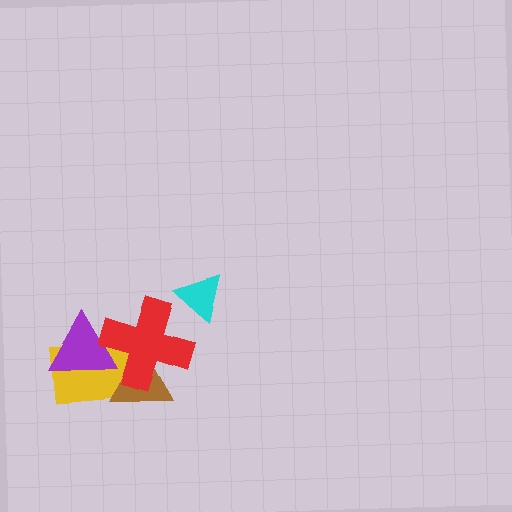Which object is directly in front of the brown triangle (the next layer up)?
The purple triangle is directly in front of the brown triangle.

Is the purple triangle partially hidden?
Yes, it is partially covered by another shape.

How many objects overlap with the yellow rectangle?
3 objects overlap with the yellow rectangle.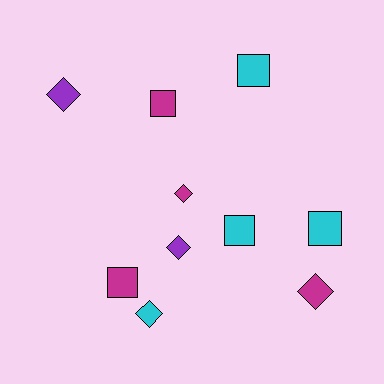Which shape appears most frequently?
Diamond, with 5 objects.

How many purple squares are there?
There are no purple squares.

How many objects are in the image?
There are 10 objects.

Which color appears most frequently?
Magenta, with 4 objects.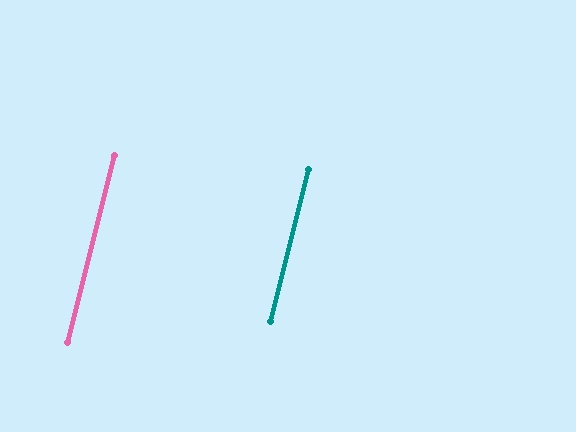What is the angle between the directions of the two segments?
Approximately 0 degrees.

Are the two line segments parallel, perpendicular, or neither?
Parallel — their directions differ by only 0.1°.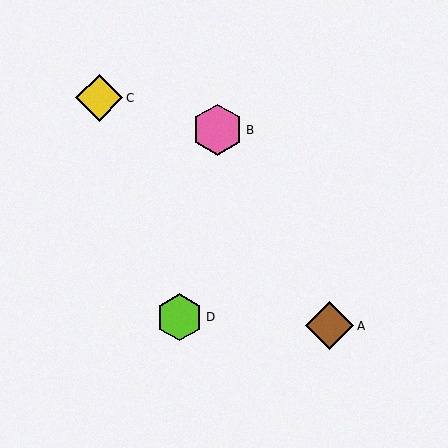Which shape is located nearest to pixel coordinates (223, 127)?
The pink hexagon (labeled B) at (217, 130) is nearest to that location.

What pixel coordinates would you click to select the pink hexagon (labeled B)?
Click at (217, 130) to select the pink hexagon B.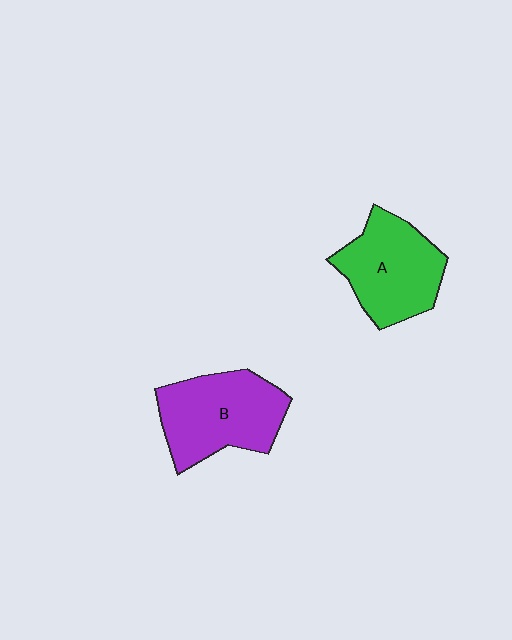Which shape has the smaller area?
Shape A (green).